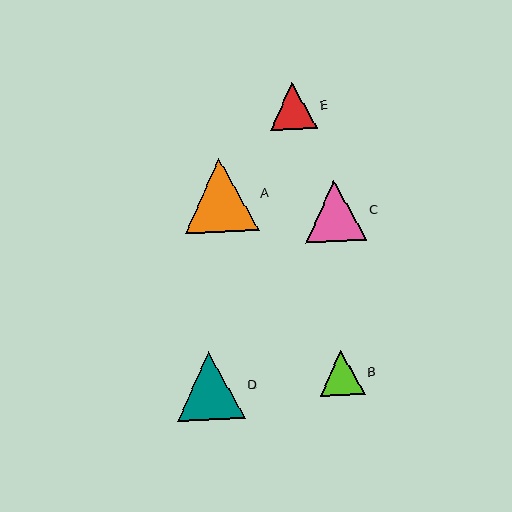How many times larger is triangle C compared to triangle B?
Triangle C is approximately 1.4 times the size of triangle B.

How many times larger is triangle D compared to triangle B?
Triangle D is approximately 1.5 times the size of triangle B.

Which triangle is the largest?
Triangle A is the largest with a size of approximately 74 pixels.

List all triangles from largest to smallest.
From largest to smallest: A, D, C, E, B.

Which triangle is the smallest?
Triangle B is the smallest with a size of approximately 45 pixels.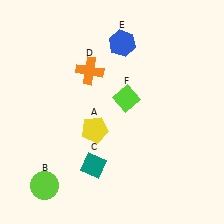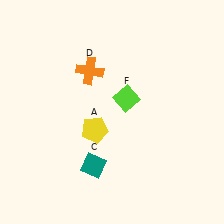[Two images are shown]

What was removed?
The blue hexagon (E), the lime circle (B) were removed in Image 2.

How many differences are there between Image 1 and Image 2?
There are 2 differences between the two images.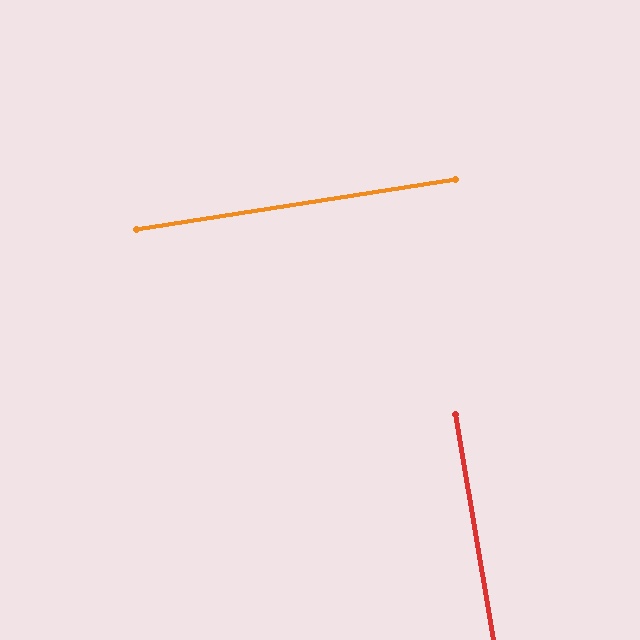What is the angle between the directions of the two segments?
Approximately 90 degrees.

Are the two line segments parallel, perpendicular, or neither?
Perpendicular — they meet at approximately 90°.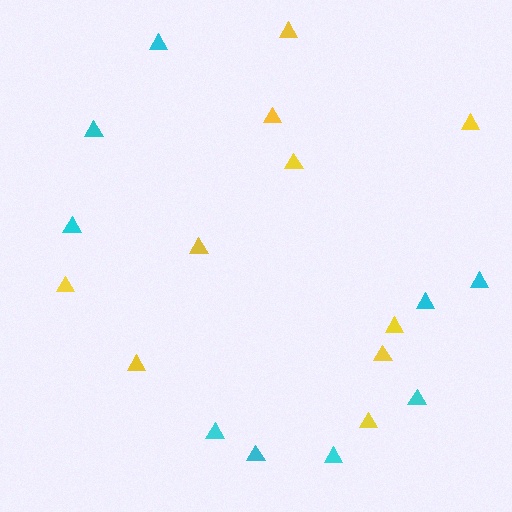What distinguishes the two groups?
There are 2 groups: one group of yellow triangles (10) and one group of cyan triangles (9).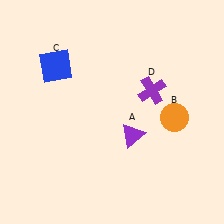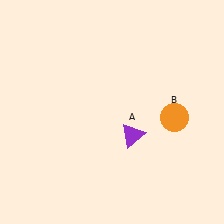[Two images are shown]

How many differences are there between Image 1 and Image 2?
There are 2 differences between the two images.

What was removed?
The purple cross (D), the blue square (C) were removed in Image 2.